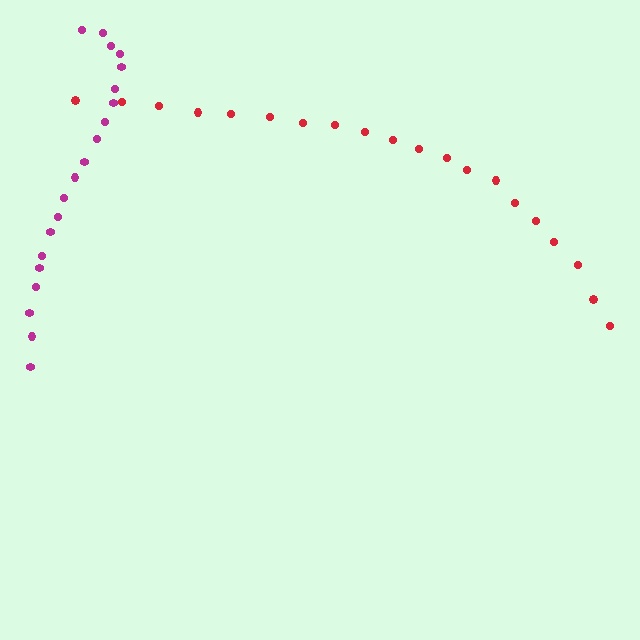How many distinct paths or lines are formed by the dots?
There are 2 distinct paths.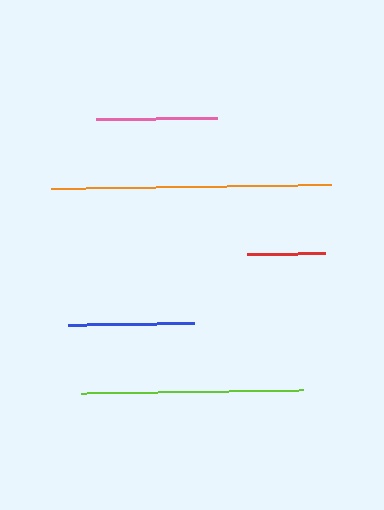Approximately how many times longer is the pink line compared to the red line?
The pink line is approximately 1.5 times the length of the red line.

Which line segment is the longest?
The orange line is the longest at approximately 280 pixels.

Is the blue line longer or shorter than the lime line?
The lime line is longer than the blue line.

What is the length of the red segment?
The red segment is approximately 78 pixels long.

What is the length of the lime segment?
The lime segment is approximately 222 pixels long.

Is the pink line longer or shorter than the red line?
The pink line is longer than the red line.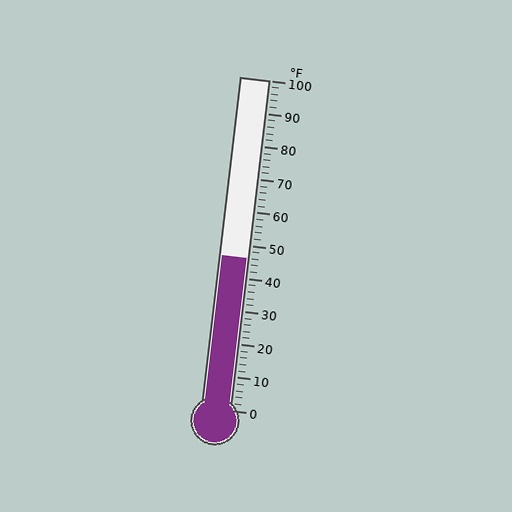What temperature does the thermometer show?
The thermometer shows approximately 46°F.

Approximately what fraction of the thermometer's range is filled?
The thermometer is filled to approximately 45% of its range.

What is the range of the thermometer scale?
The thermometer scale ranges from 0°F to 100°F.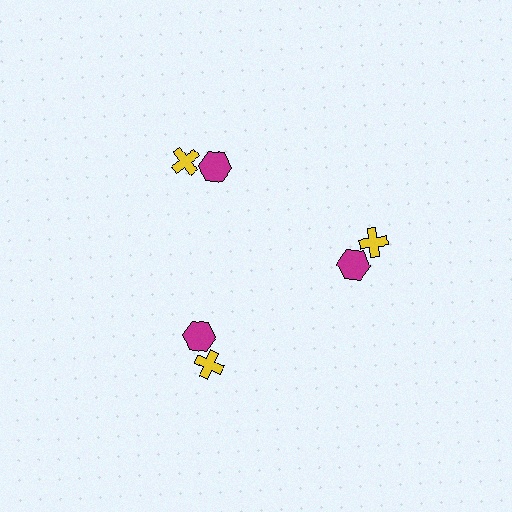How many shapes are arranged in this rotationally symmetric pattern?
There are 6 shapes, arranged in 3 groups of 2.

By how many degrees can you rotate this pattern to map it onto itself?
The pattern maps onto itself every 120 degrees of rotation.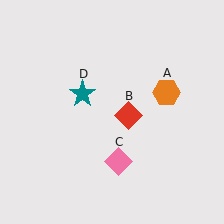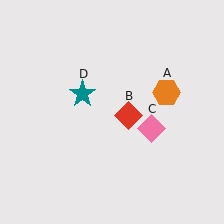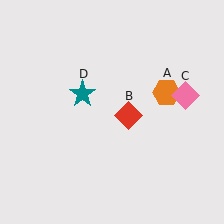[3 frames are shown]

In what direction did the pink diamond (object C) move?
The pink diamond (object C) moved up and to the right.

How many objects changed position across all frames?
1 object changed position: pink diamond (object C).